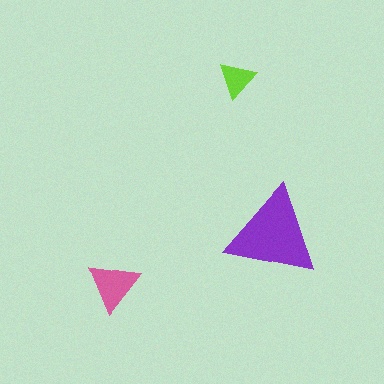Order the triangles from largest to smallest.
the purple one, the pink one, the lime one.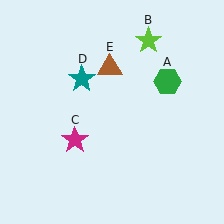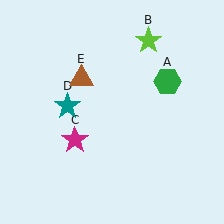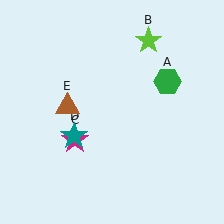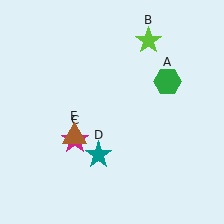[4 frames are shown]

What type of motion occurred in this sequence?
The teal star (object D), brown triangle (object E) rotated counterclockwise around the center of the scene.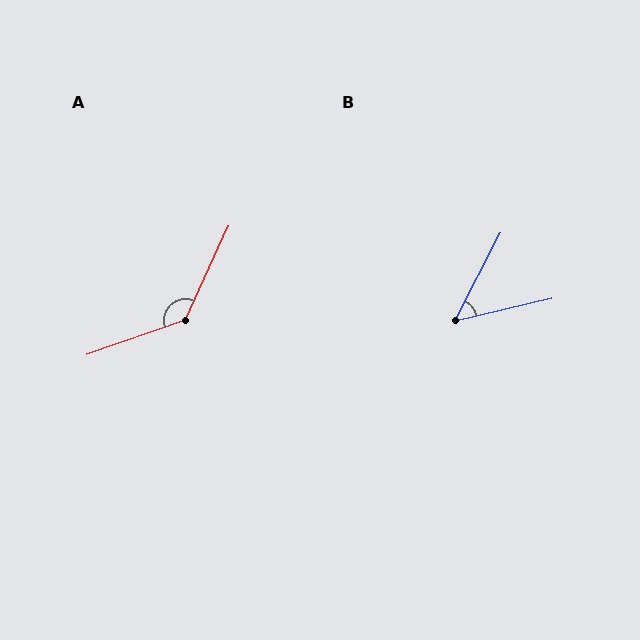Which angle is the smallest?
B, at approximately 49 degrees.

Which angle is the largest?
A, at approximately 134 degrees.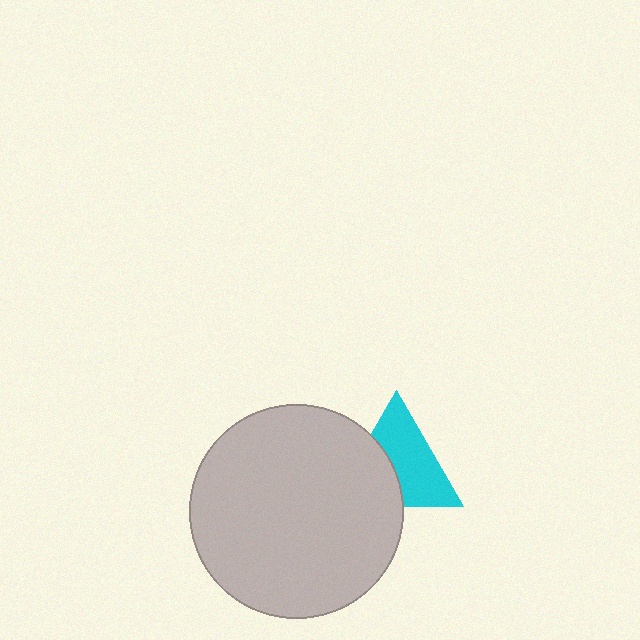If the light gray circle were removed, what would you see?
You would see the complete cyan triangle.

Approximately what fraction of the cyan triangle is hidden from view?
Roughly 40% of the cyan triangle is hidden behind the light gray circle.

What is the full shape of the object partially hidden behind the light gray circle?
The partially hidden object is a cyan triangle.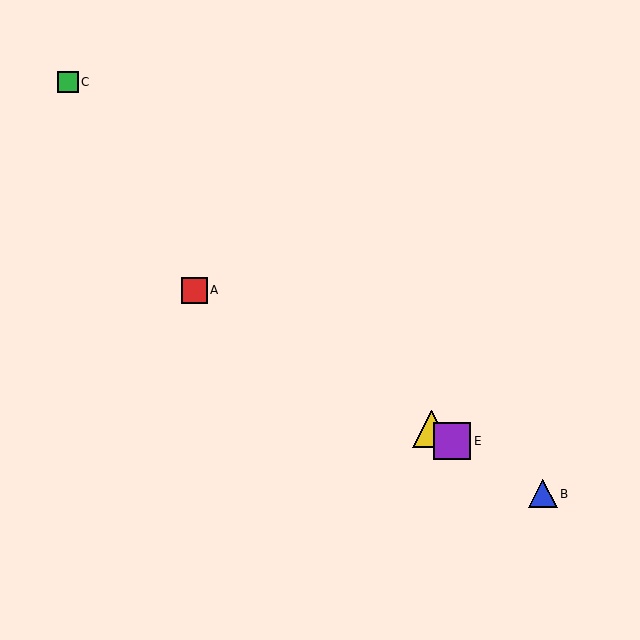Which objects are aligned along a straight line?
Objects A, B, D, E are aligned along a straight line.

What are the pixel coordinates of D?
Object D is at (432, 429).